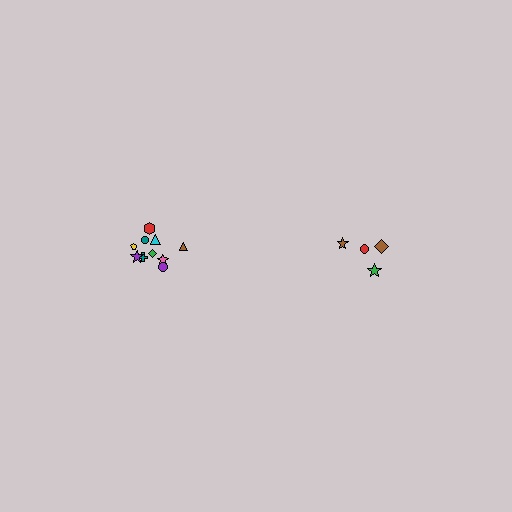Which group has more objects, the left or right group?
The left group.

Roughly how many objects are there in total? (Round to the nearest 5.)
Roughly 15 objects in total.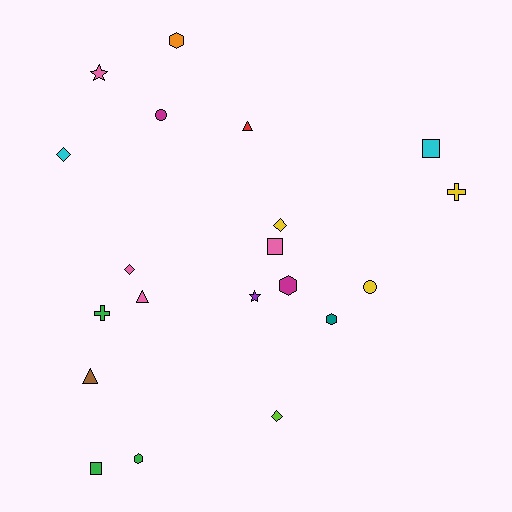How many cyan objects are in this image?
There are 2 cyan objects.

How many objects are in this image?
There are 20 objects.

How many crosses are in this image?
There are 2 crosses.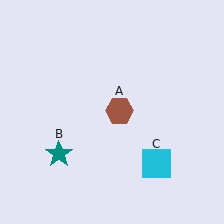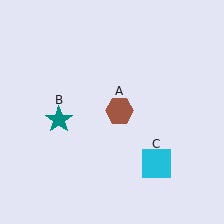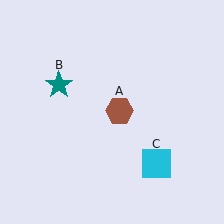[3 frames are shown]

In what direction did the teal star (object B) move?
The teal star (object B) moved up.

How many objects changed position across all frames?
1 object changed position: teal star (object B).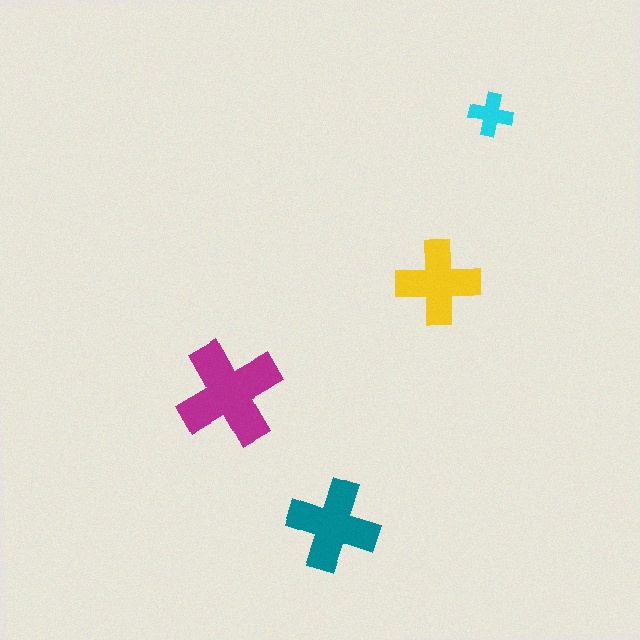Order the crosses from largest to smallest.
the magenta one, the teal one, the yellow one, the cyan one.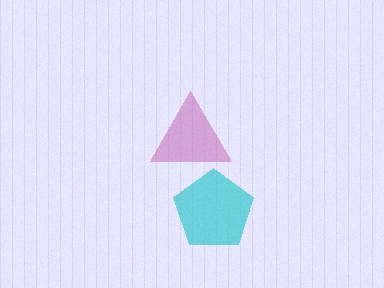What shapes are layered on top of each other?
The layered shapes are: a magenta triangle, a cyan pentagon.